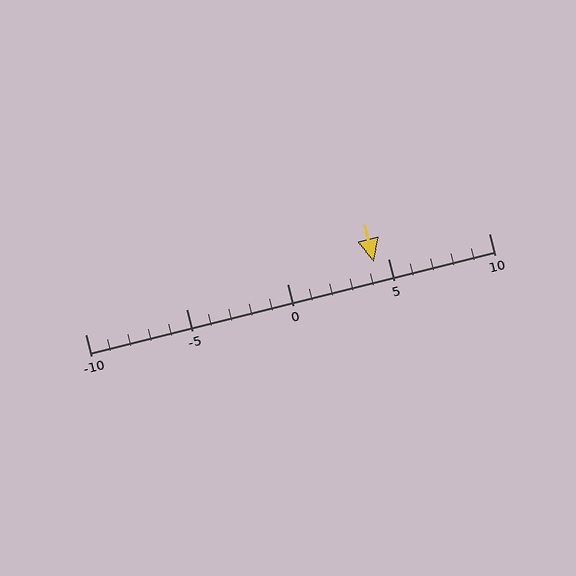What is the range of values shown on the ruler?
The ruler shows values from -10 to 10.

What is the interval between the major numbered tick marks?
The major tick marks are spaced 5 units apart.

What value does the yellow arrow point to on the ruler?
The yellow arrow points to approximately 4.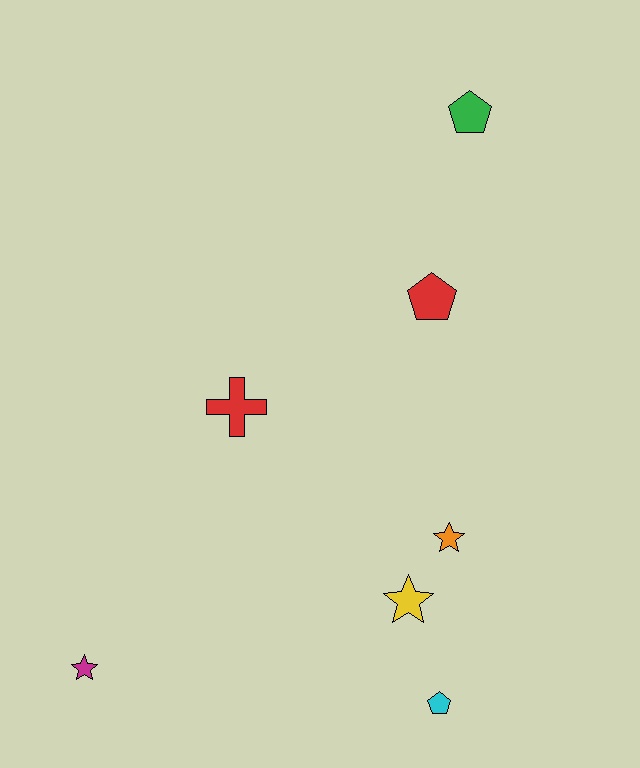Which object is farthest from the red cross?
The green pentagon is farthest from the red cross.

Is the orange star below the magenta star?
No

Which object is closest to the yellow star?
The orange star is closest to the yellow star.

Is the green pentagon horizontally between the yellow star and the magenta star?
No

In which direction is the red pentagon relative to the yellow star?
The red pentagon is above the yellow star.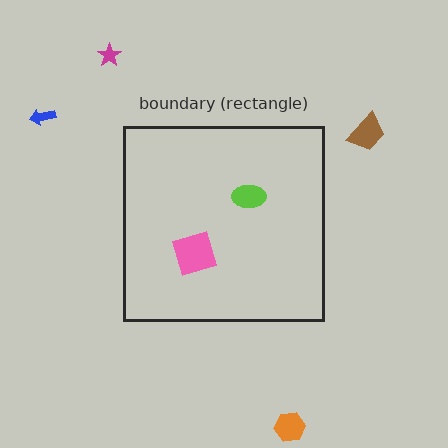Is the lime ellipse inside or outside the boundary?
Inside.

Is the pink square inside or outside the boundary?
Inside.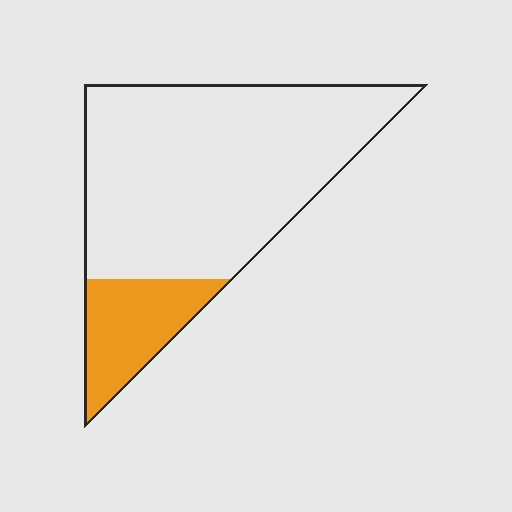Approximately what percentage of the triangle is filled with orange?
Approximately 20%.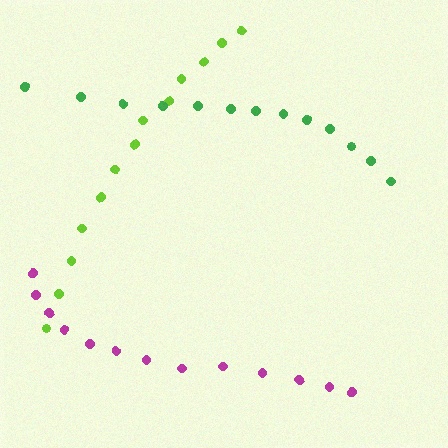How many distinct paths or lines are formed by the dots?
There are 3 distinct paths.